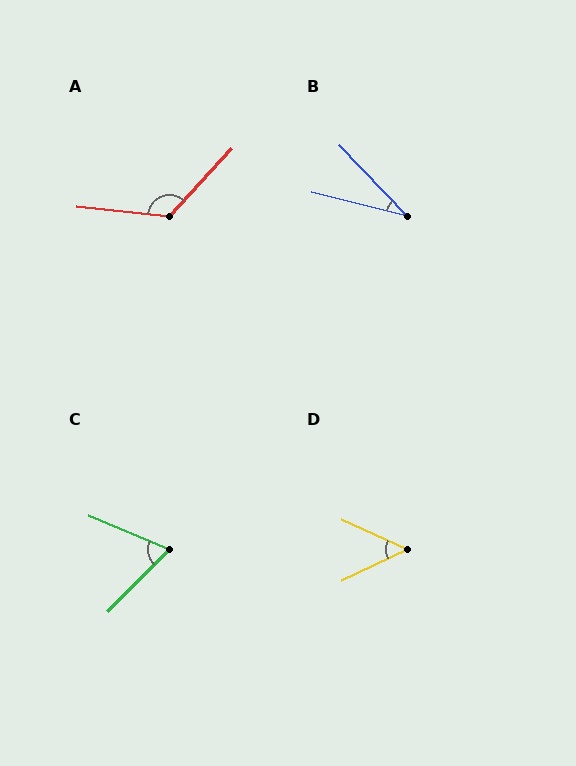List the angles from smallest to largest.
B (32°), D (50°), C (68°), A (126°).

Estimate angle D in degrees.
Approximately 50 degrees.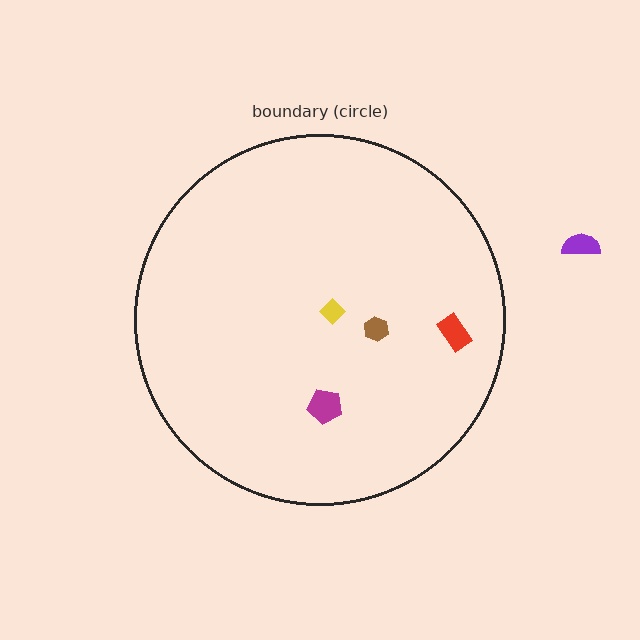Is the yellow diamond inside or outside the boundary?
Inside.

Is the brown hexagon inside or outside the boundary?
Inside.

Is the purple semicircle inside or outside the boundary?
Outside.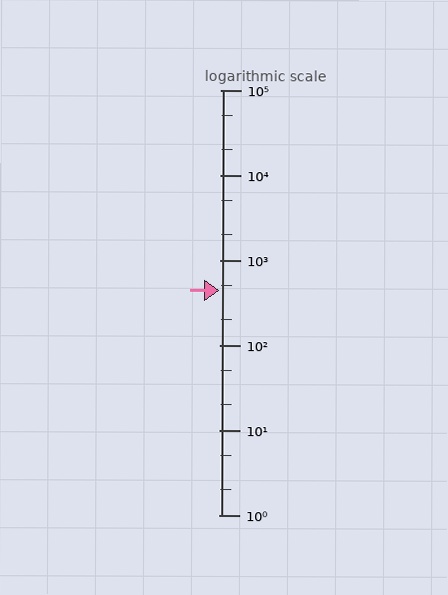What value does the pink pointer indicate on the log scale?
The pointer indicates approximately 440.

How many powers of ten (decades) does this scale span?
The scale spans 5 decades, from 1 to 100000.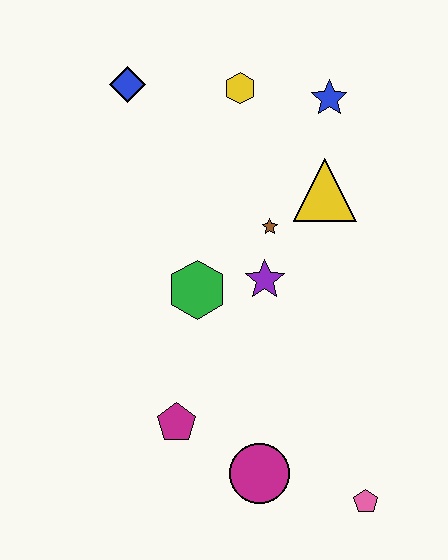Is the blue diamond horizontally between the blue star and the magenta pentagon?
No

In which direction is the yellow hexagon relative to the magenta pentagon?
The yellow hexagon is above the magenta pentagon.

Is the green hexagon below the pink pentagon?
No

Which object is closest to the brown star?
The purple star is closest to the brown star.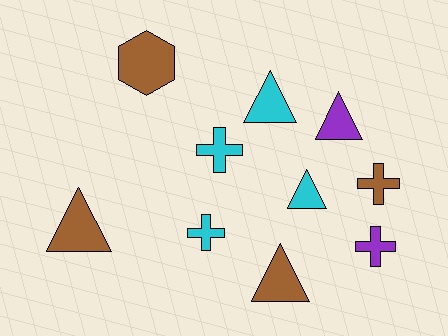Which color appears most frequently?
Brown, with 4 objects.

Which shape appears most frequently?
Triangle, with 5 objects.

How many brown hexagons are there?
There is 1 brown hexagon.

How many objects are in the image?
There are 10 objects.